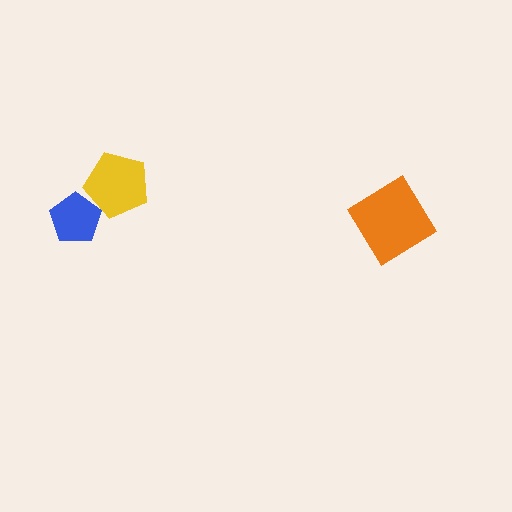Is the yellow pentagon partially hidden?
Yes, it is partially covered by another shape.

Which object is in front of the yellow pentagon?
The blue pentagon is in front of the yellow pentagon.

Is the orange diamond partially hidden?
No, no other shape covers it.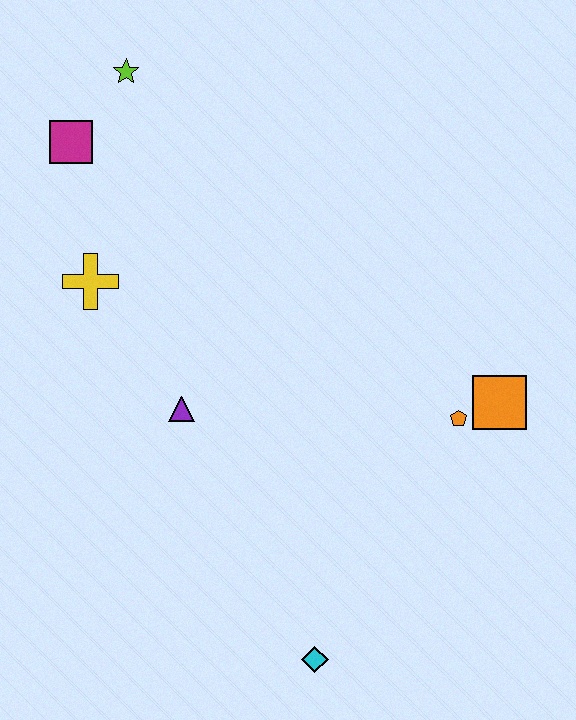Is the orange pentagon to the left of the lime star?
No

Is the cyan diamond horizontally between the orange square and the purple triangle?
Yes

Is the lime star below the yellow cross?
No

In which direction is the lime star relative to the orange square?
The lime star is to the left of the orange square.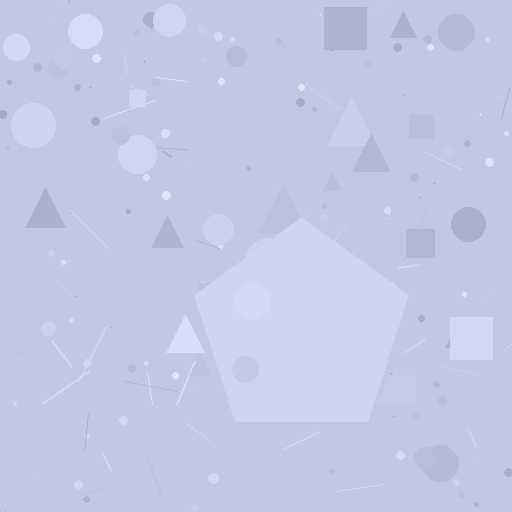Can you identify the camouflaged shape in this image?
The camouflaged shape is a pentagon.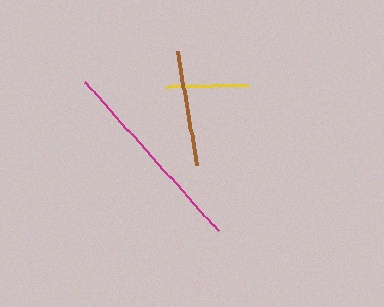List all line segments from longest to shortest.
From longest to shortest: magenta, brown, yellow.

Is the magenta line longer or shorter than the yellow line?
The magenta line is longer than the yellow line.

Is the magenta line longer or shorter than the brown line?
The magenta line is longer than the brown line.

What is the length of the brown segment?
The brown segment is approximately 115 pixels long.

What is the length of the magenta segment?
The magenta segment is approximately 200 pixels long.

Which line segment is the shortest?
The yellow line is the shortest at approximately 82 pixels.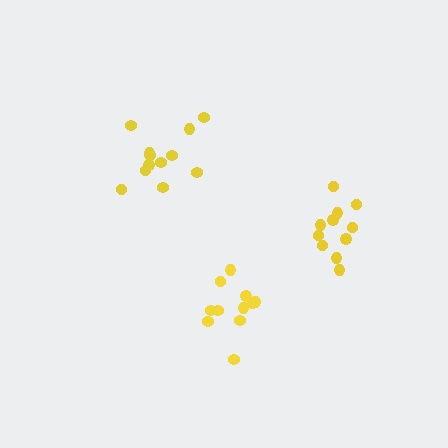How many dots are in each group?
Group 1: 12 dots, Group 2: 11 dots, Group 3: 11 dots (34 total).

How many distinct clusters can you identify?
There are 3 distinct clusters.